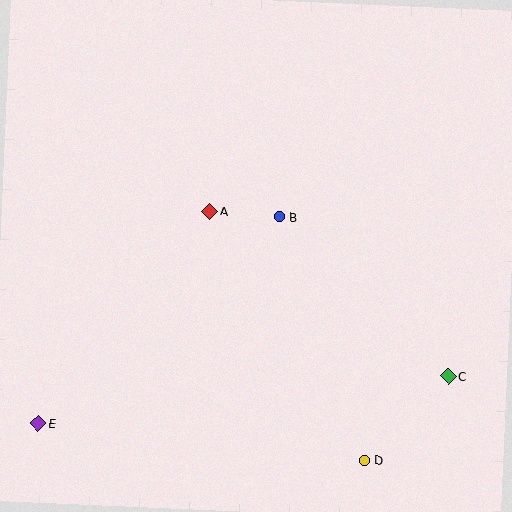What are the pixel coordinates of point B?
Point B is at (279, 217).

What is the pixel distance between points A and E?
The distance between A and E is 273 pixels.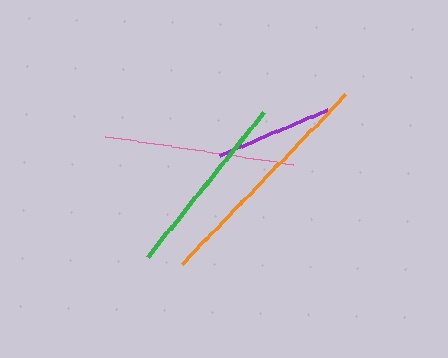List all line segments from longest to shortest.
From longest to shortest: orange, pink, green, purple.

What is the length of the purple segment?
The purple segment is approximately 118 pixels long.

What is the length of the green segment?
The green segment is approximately 186 pixels long.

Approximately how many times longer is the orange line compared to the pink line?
The orange line is approximately 1.2 times the length of the pink line.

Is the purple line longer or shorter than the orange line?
The orange line is longer than the purple line.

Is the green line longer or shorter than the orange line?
The orange line is longer than the green line.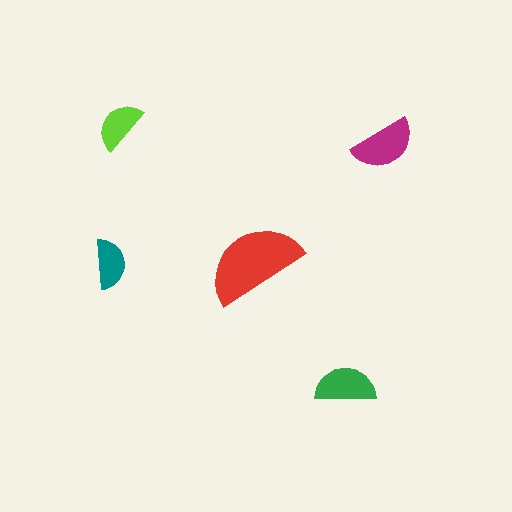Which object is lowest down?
The green semicircle is bottommost.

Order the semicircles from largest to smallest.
the red one, the magenta one, the green one, the lime one, the teal one.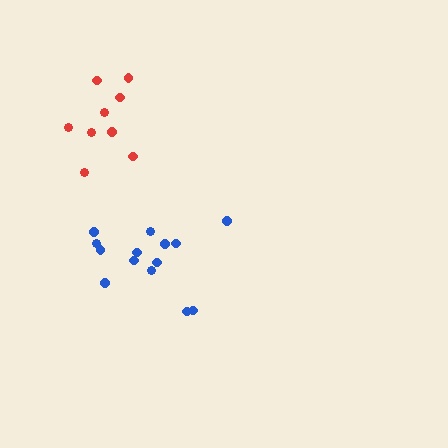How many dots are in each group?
Group 1: 9 dots, Group 2: 14 dots (23 total).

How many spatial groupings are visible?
There are 2 spatial groupings.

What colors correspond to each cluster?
The clusters are colored: red, blue.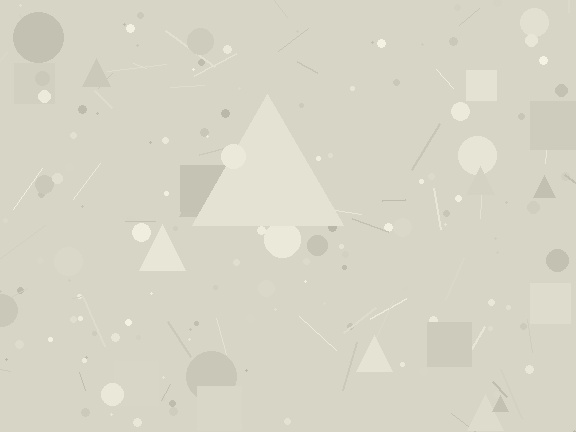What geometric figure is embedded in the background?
A triangle is embedded in the background.